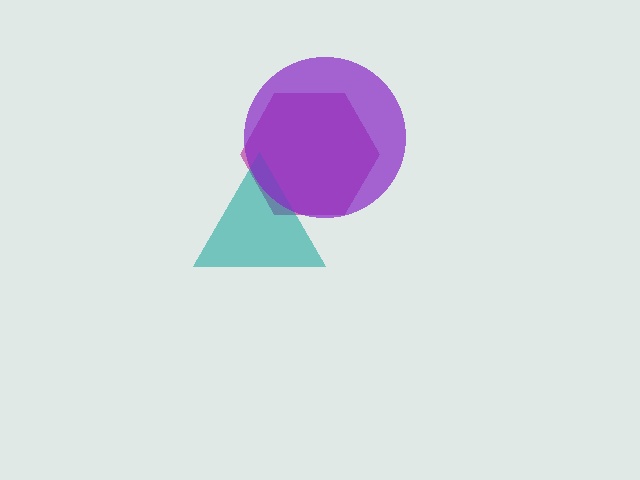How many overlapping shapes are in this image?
There are 3 overlapping shapes in the image.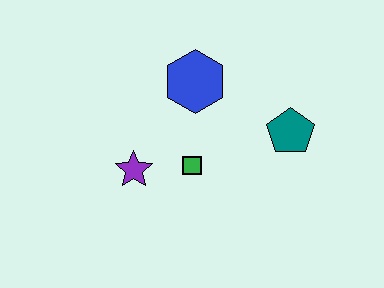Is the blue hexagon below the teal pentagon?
No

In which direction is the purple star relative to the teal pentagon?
The purple star is to the left of the teal pentagon.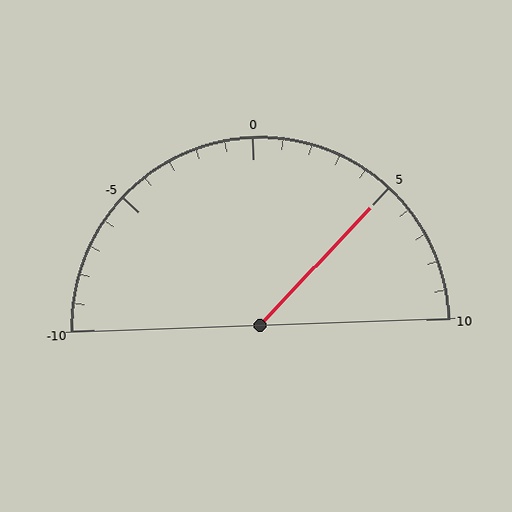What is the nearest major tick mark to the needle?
The nearest major tick mark is 5.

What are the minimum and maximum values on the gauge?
The gauge ranges from -10 to 10.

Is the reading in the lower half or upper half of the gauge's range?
The reading is in the upper half of the range (-10 to 10).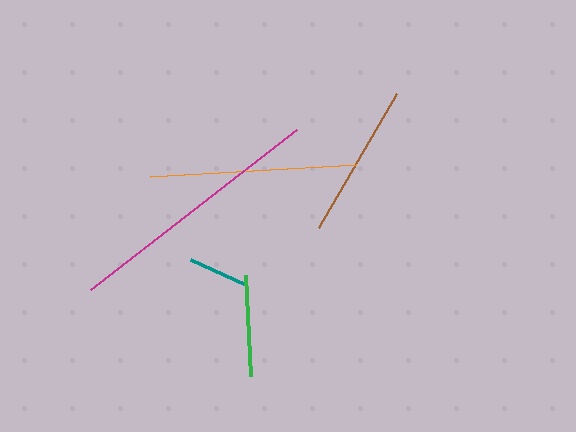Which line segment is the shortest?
The teal line is the shortest at approximately 61 pixels.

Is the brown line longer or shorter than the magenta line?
The magenta line is longer than the brown line.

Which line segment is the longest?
The magenta line is the longest at approximately 261 pixels.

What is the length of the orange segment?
The orange segment is approximately 206 pixels long.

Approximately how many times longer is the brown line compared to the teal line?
The brown line is approximately 2.6 times the length of the teal line.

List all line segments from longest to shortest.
From longest to shortest: magenta, orange, brown, green, teal.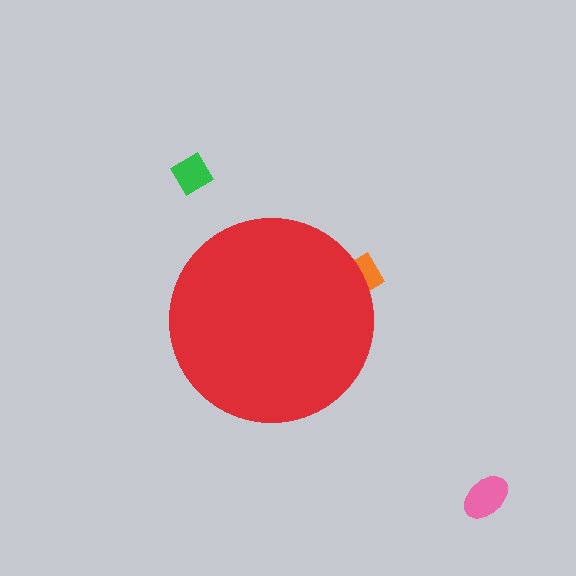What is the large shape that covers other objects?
A red circle.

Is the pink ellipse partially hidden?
No, the pink ellipse is fully visible.